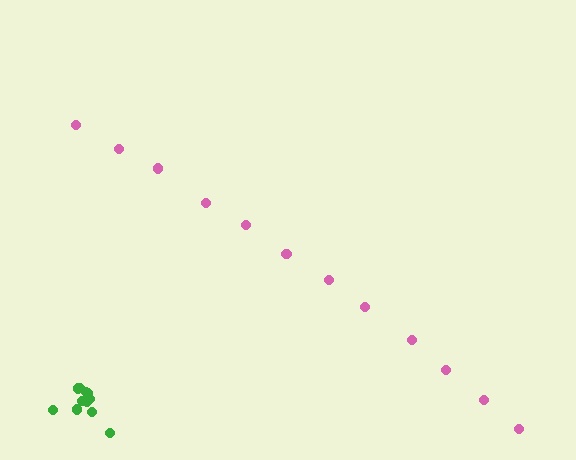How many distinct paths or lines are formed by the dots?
There are 2 distinct paths.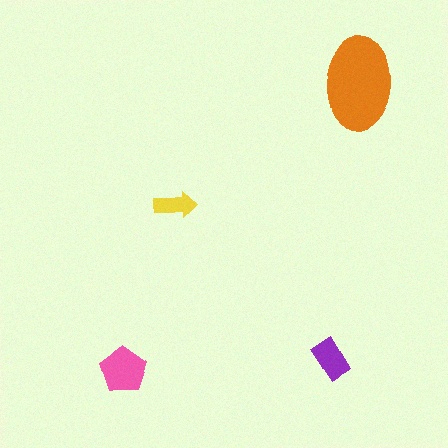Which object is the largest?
The orange ellipse.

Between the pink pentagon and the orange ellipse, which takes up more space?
The orange ellipse.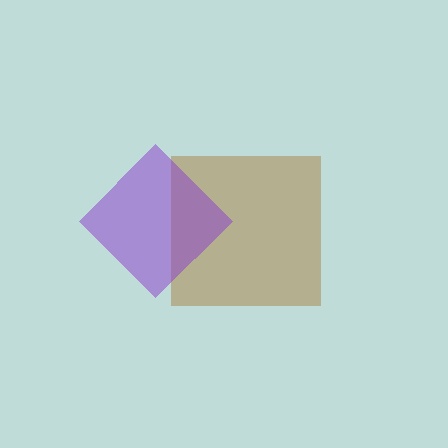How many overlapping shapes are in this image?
There are 2 overlapping shapes in the image.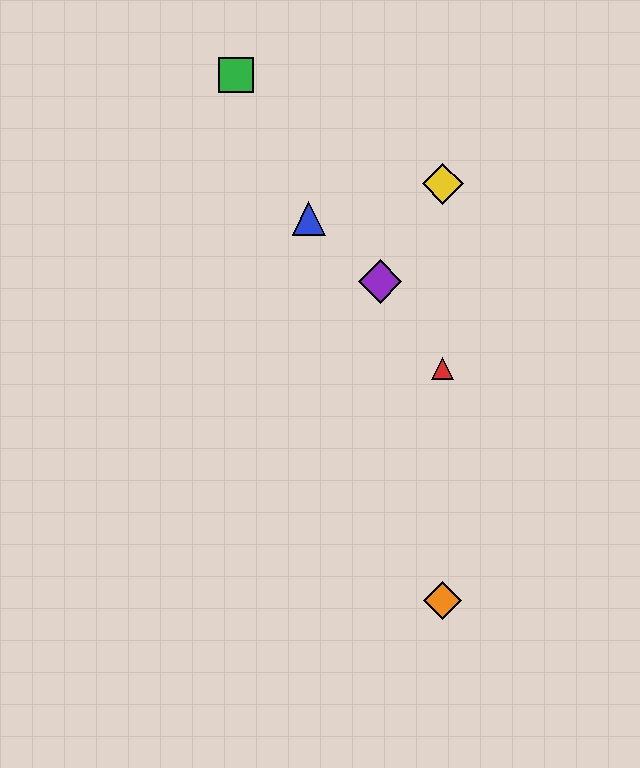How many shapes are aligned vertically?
3 shapes (the red triangle, the yellow diamond, the orange diamond) are aligned vertically.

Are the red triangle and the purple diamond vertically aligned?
No, the red triangle is at x≈443 and the purple diamond is at x≈380.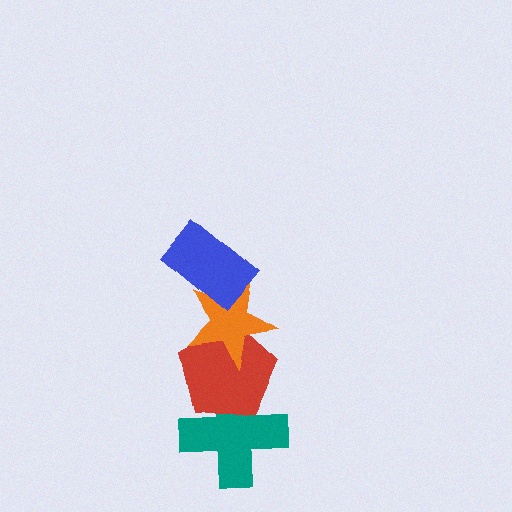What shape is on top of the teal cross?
The red pentagon is on top of the teal cross.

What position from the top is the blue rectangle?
The blue rectangle is 1st from the top.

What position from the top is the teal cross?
The teal cross is 4th from the top.